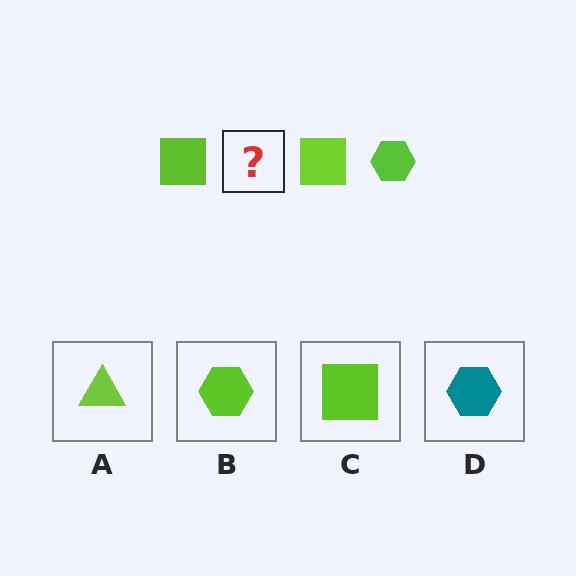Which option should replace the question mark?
Option B.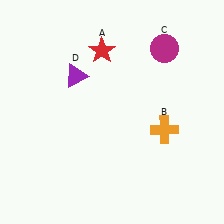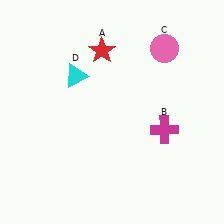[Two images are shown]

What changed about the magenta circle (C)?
In Image 1, C is magenta. In Image 2, it changed to pink.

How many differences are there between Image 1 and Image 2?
There are 3 differences between the two images.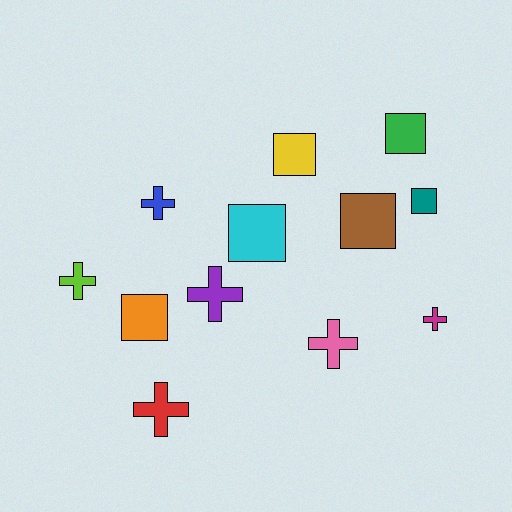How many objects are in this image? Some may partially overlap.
There are 12 objects.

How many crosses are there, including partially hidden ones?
There are 6 crosses.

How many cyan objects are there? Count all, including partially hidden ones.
There is 1 cyan object.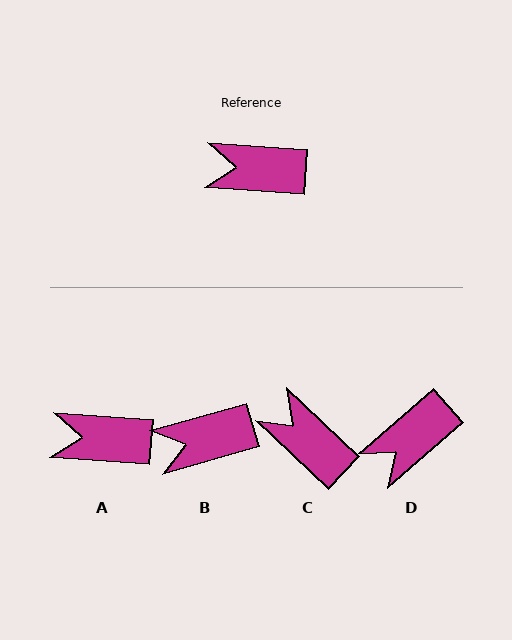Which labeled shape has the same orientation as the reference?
A.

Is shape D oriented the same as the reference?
No, it is off by about 45 degrees.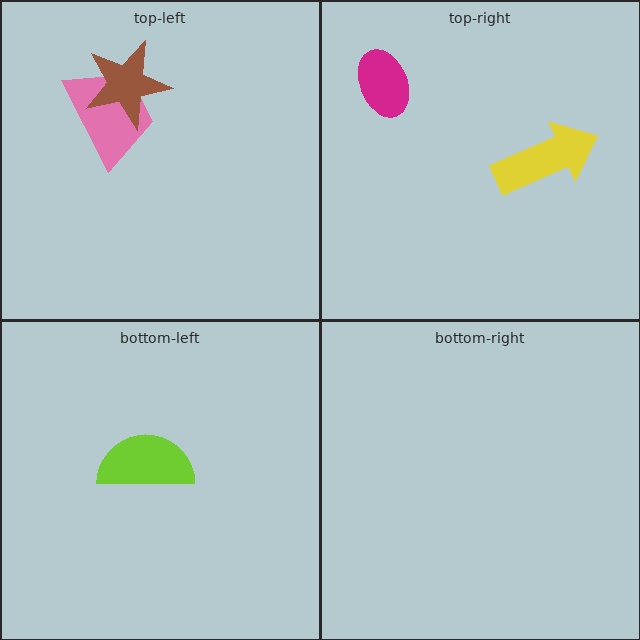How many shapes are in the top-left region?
2.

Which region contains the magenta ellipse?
The top-right region.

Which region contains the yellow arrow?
The top-right region.